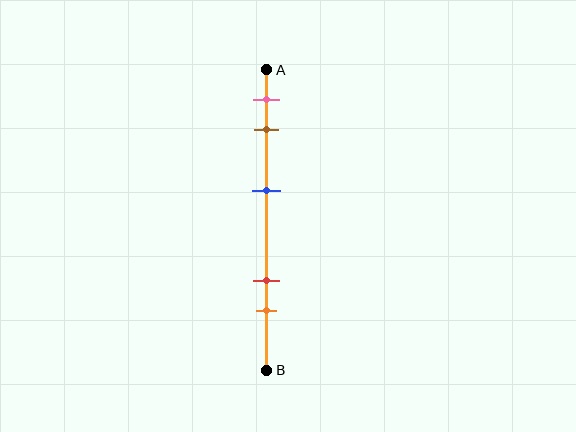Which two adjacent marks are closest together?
The pink and brown marks are the closest adjacent pair.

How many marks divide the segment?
There are 5 marks dividing the segment.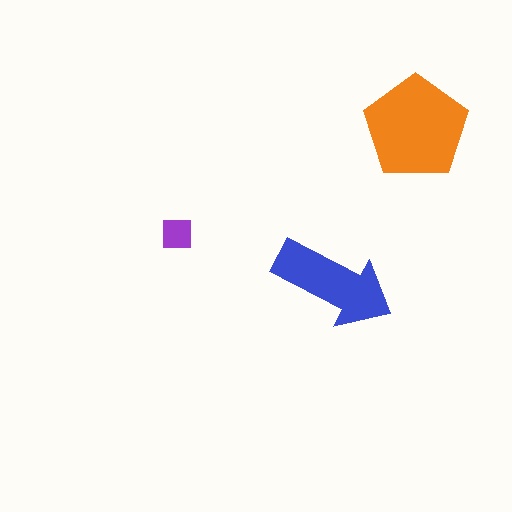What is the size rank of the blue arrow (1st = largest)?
2nd.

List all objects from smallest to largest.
The purple square, the blue arrow, the orange pentagon.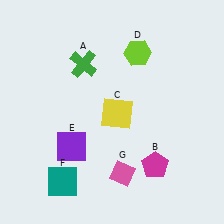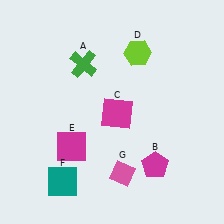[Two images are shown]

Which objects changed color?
C changed from yellow to magenta. E changed from purple to magenta.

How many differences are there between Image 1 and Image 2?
There are 2 differences between the two images.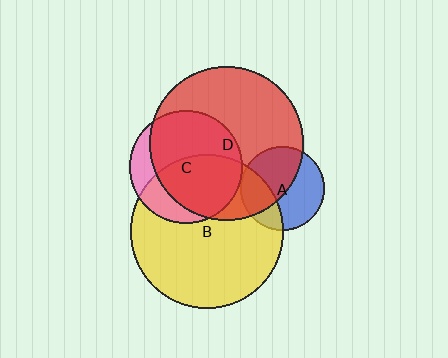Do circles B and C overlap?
Yes.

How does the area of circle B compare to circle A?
Approximately 3.3 times.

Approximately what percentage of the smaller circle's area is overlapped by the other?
Approximately 50%.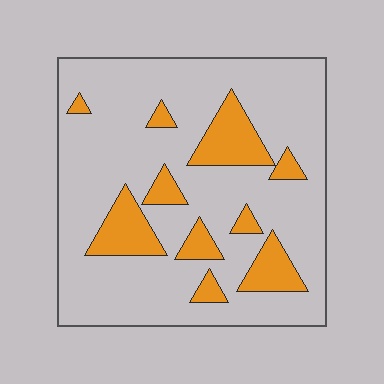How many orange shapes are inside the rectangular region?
10.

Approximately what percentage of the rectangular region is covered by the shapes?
Approximately 20%.